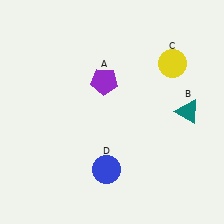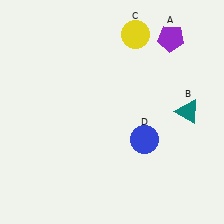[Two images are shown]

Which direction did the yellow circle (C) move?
The yellow circle (C) moved left.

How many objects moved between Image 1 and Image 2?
3 objects moved between the two images.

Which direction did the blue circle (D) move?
The blue circle (D) moved right.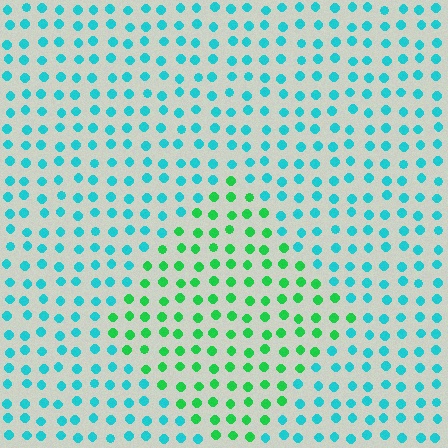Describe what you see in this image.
The image is filled with small cyan elements in a uniform arrangement. A diamond-shaped region is visible where the elements are tinted to a slightly different hue, forming a subtle color boundary.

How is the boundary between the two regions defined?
The boundary is defined purely by a slight shift in hue (about 48 degrees). Spacing, size, and orientation are identical on both sides.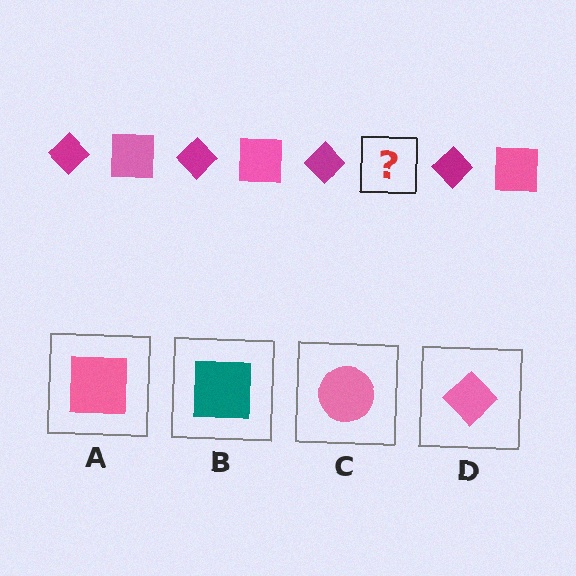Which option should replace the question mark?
Option A.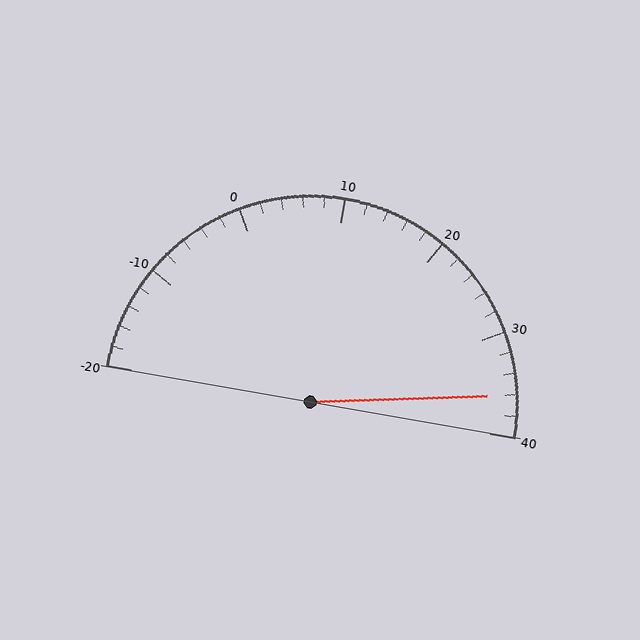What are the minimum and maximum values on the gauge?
The gauge ranges from -20 to 40.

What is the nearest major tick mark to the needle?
The nearest major tick mark is 40.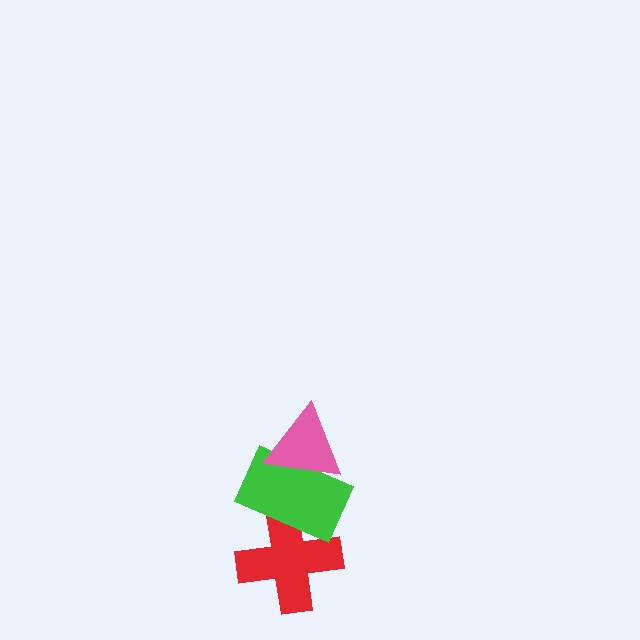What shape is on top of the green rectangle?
The pink triangle is on top of the green rectangle.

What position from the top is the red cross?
The red cross is 3rd from the top.